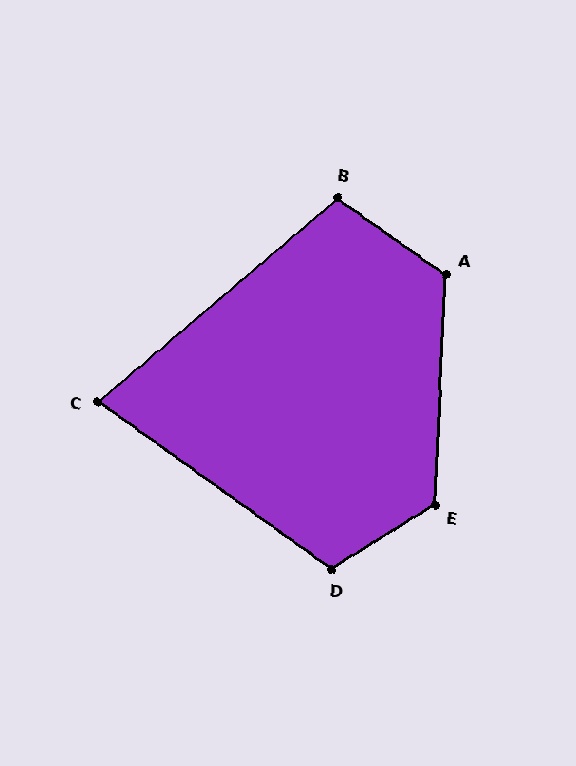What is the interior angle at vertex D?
Approximately 113 degrees (obtuse).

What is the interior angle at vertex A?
Approximately 123 degrees (obtuse).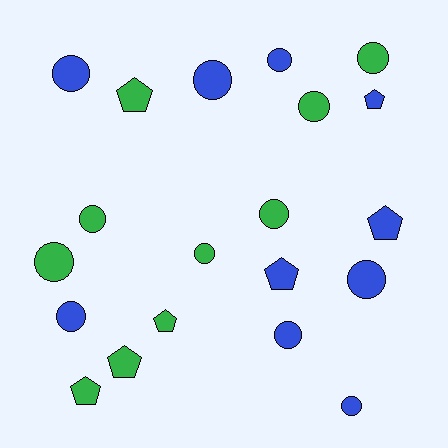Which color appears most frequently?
Blue, with 10 objects.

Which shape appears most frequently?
Circle, with 13 objects.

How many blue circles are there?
There are 7 blue circles.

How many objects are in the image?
There are 20 objects.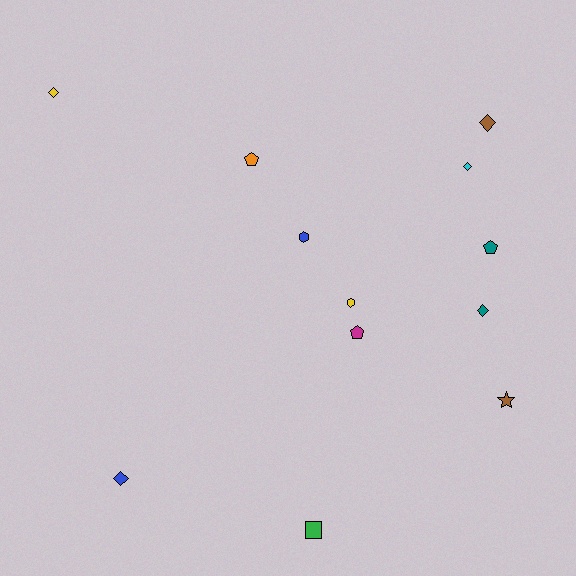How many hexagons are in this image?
There are 2 hexagons.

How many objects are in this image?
There are 12 objects.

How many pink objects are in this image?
There are no pink objects.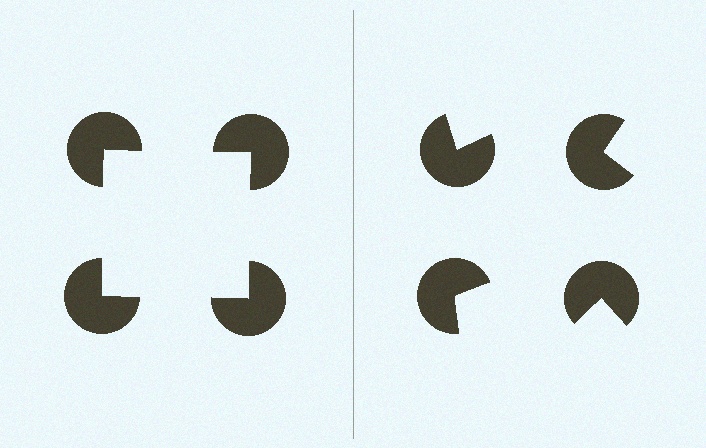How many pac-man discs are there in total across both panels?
8 — 4 on each side.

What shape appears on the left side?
An illusory square.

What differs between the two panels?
The pac-man discs are positioned identically on both sides; only the wedge orientations differ. On the left they align to a square; on the right they are misaligned.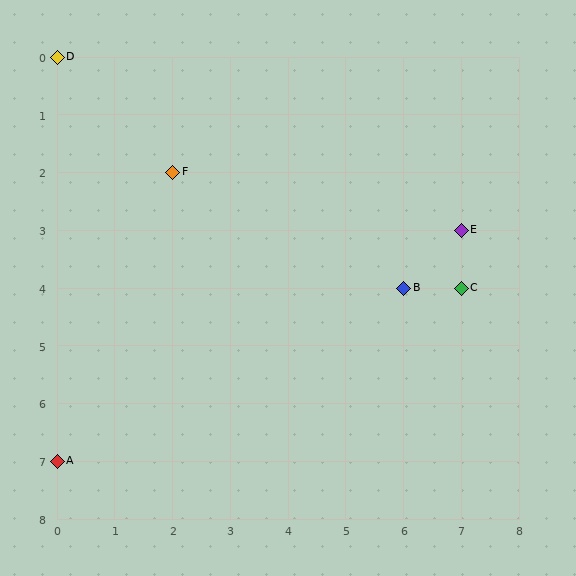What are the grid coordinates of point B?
Point B is at grid coordinates (6, 4).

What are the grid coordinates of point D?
Point D is at grid coordinates (0, 0).